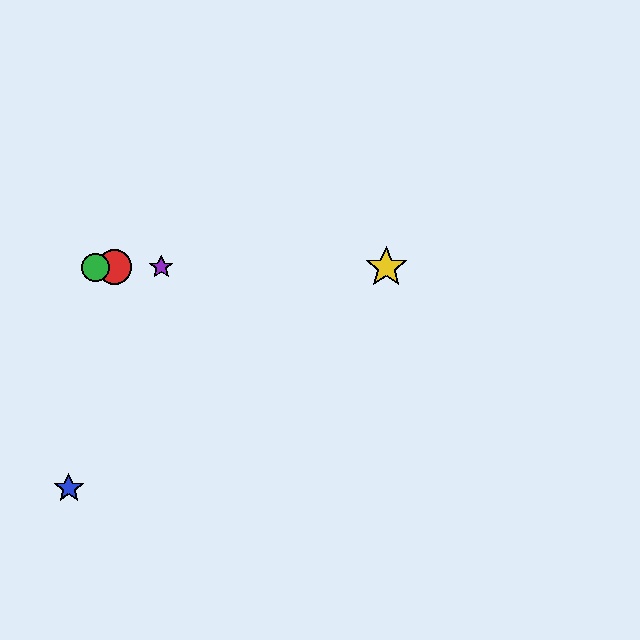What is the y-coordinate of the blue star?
The blue star is at y≈488.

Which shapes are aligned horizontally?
The red circle, the green circle, the yellow star, the purple star are aligned horizontally.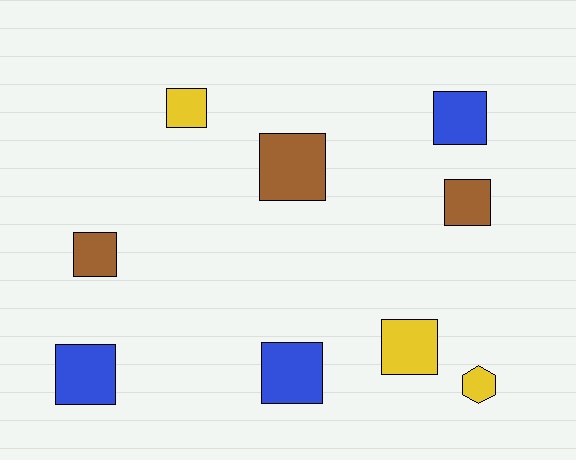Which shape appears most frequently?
Square, with 8 objects.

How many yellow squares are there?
There are 2 yellow squares.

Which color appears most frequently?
Yellow, with 3 objects.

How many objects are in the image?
There are 9 objects.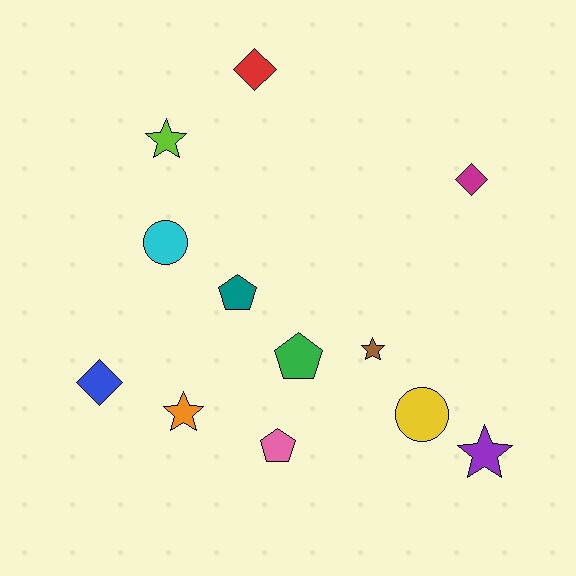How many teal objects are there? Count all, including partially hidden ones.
There is 1 teal object.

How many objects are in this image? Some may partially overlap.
There are 12 objects.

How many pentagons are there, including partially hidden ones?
There are 3 pentagons.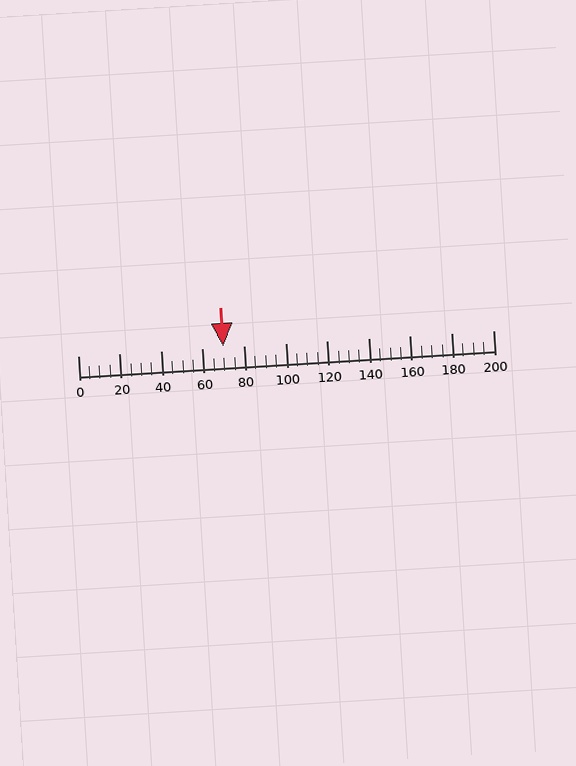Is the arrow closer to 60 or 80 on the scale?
The arrow is closer to 80.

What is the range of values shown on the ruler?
The ruler shows values from 0 to 200.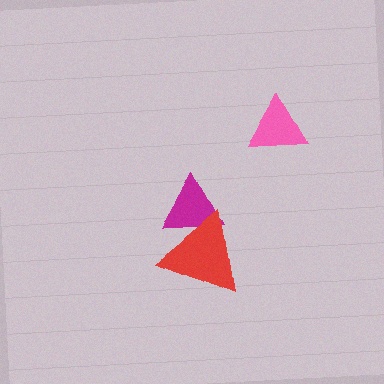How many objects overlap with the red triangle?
1 object overlaps with the red triangle.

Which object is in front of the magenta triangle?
The red triangle is in front of the magenta triangle.